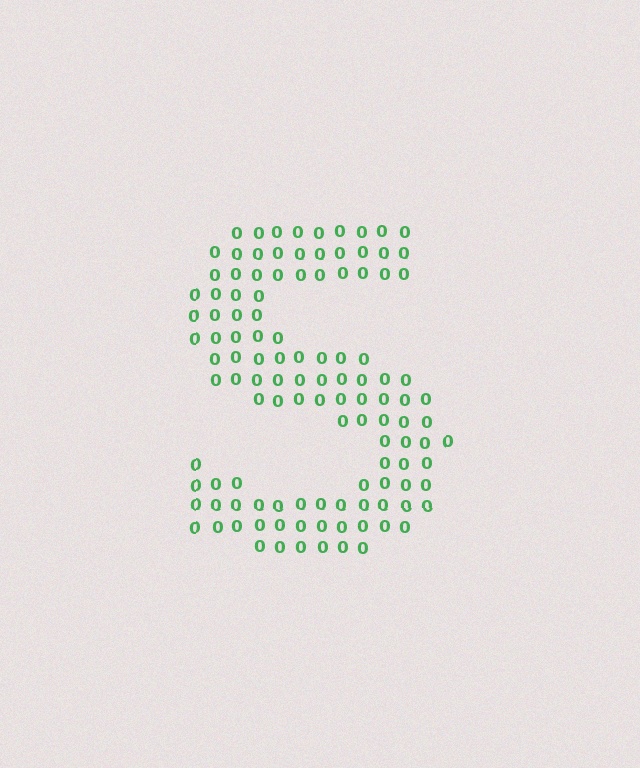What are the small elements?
The small elements are digit 0's.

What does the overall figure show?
The overall figure shows the letter S.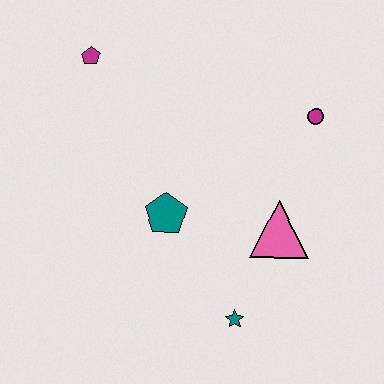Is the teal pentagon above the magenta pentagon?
No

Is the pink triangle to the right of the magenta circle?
No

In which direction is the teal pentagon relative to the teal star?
The teal pentagon is above the teal star.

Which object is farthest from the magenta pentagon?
The teal star is farthest from the magenta pentagon.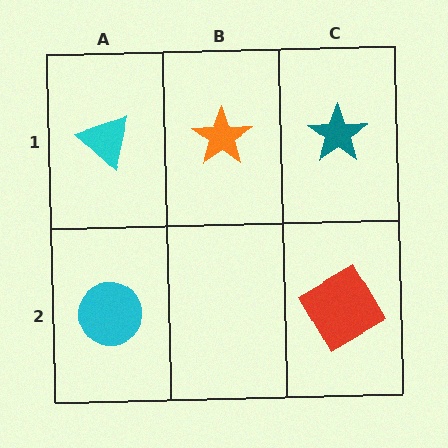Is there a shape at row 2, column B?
No, that cell is empty.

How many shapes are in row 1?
3 shapes.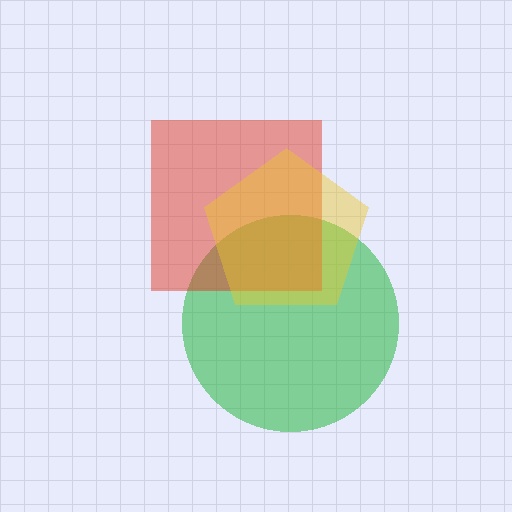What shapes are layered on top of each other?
The layered shapes are: a green circle, a red square, a yellow pentagon.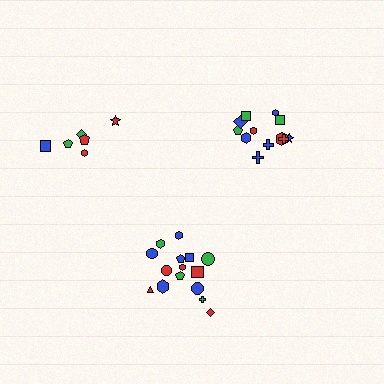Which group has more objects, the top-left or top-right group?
The top-right group.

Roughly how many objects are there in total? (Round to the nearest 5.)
Roughly 35 objects in total.